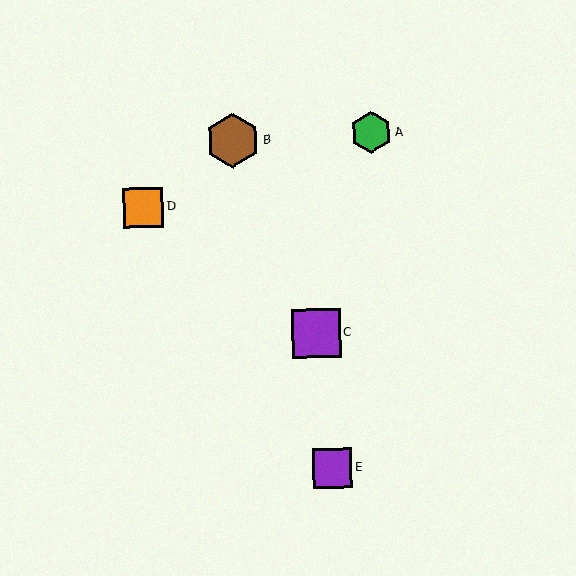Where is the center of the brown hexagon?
The center of the brown hexagon is at (233, 140).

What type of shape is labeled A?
Shape A is a green hexagon.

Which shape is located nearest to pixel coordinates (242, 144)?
The brown hexagon (labeled B) at (233, 140) is nearest to that location.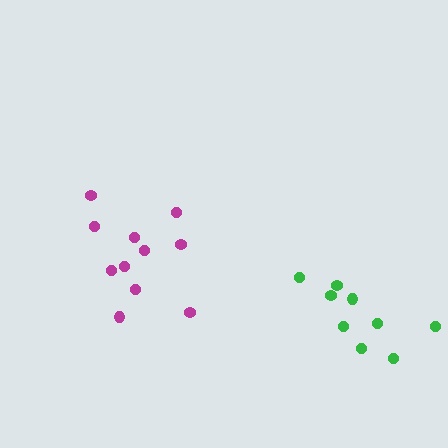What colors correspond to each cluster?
The clusters are colored: green, magenta.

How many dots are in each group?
Group 1: 9 dots, Group 2: 11 dots (20 total).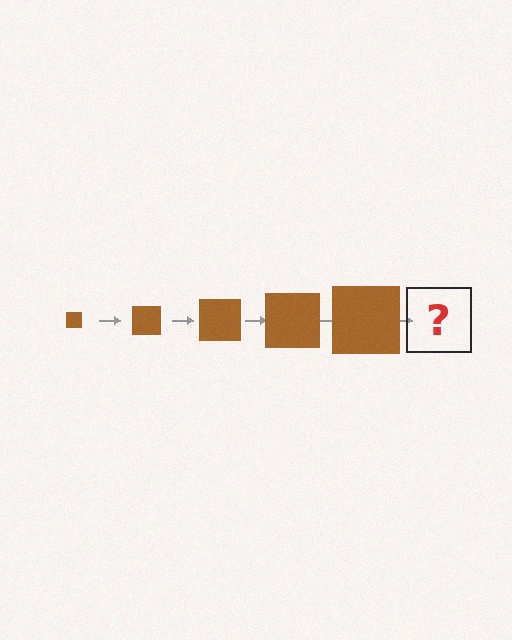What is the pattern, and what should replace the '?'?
The pattern is that the square gets progressively larger each step. The '?' should be a brown square, larger than the previous one.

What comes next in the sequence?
The next element should be a brown square, larger than the previous one.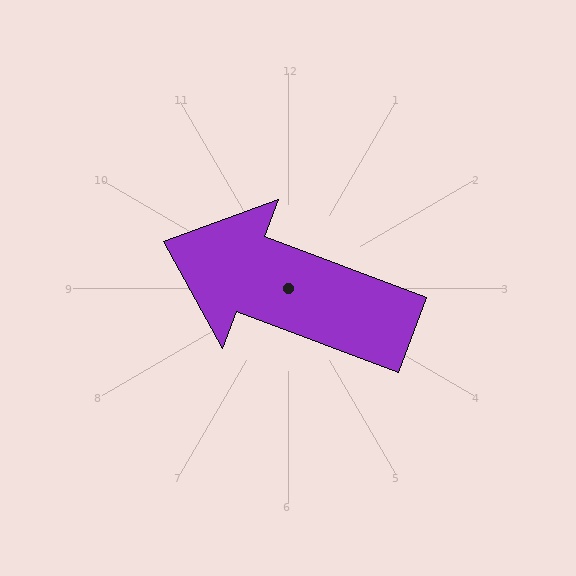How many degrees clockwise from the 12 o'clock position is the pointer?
Approximately 290 degrees.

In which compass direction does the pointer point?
West.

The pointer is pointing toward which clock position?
Roughly 10 o'clock.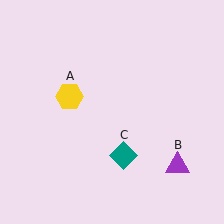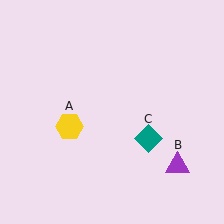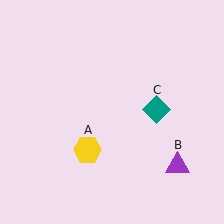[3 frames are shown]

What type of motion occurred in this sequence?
The yellow hexagon (object A), teal diamond (object C) rotated counterclockwise around the center of the scene.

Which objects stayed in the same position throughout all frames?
Purple triangle (object B) remained stationary.